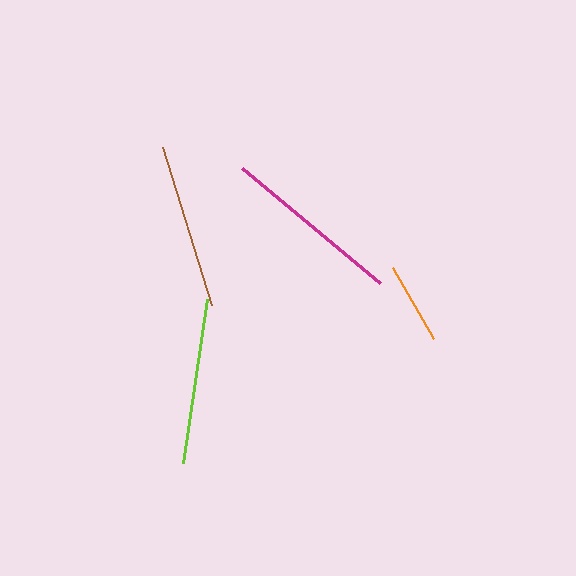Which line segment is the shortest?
The orange line is the shortest at approximately 82 pixels.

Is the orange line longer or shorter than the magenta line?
The magenta line is longer than the orange line.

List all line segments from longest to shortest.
From longest to shortest: magenta, brown, lime, orange.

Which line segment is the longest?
The magenta line is the longest at approximately 180 pixels.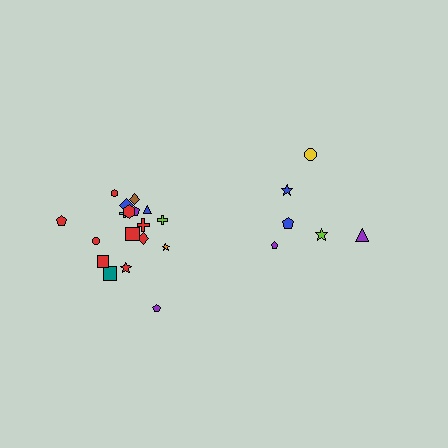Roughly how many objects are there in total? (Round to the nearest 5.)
Roughly 25 objects in total.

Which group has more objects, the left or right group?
The left group.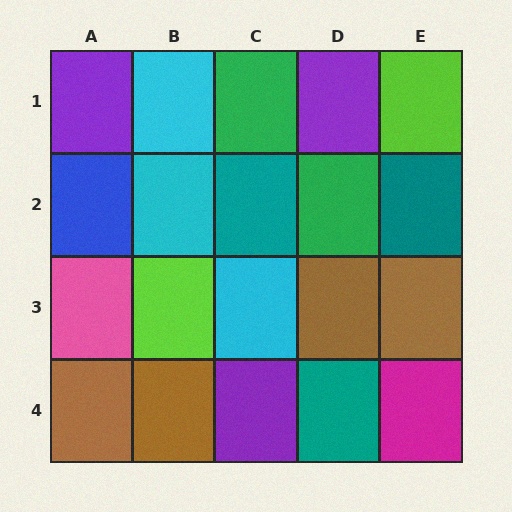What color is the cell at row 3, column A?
Pink.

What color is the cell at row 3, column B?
Lime.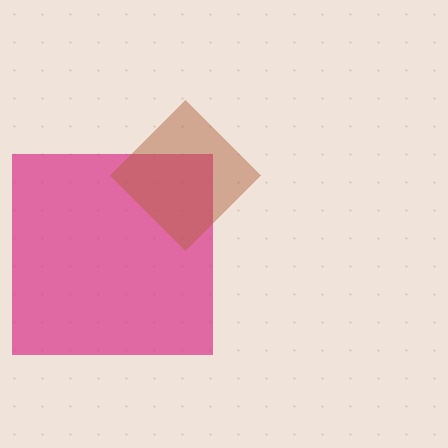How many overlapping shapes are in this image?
There are 2 overlapping shapes in the image.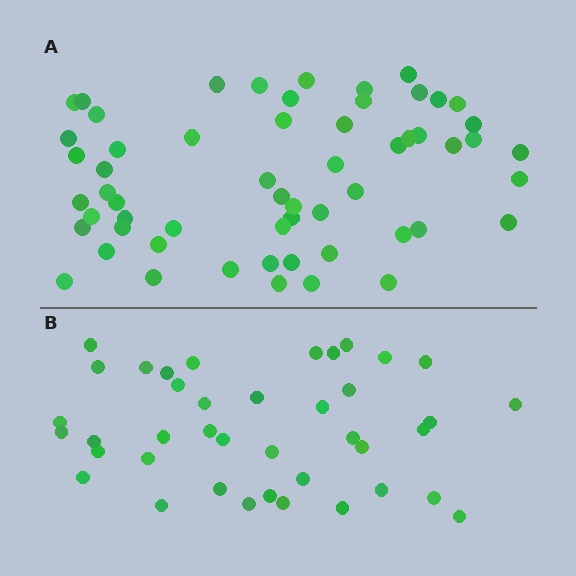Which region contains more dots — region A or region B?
Region A (the top region) has more dots.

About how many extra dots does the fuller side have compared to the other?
Region A has approximately 20 more dots than region B.